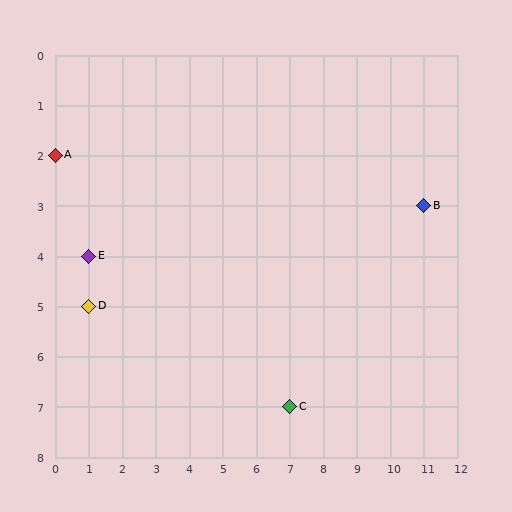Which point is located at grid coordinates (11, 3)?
Point B is at (11, 3).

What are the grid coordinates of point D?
Point D is at grid coordinates (1, 5).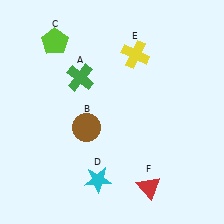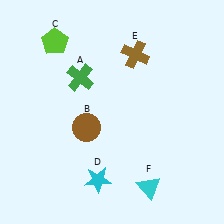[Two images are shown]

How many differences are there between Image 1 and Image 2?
There are 2 differences between the two images.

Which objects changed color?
E changed from yellow to brown. F changed from red to cyan.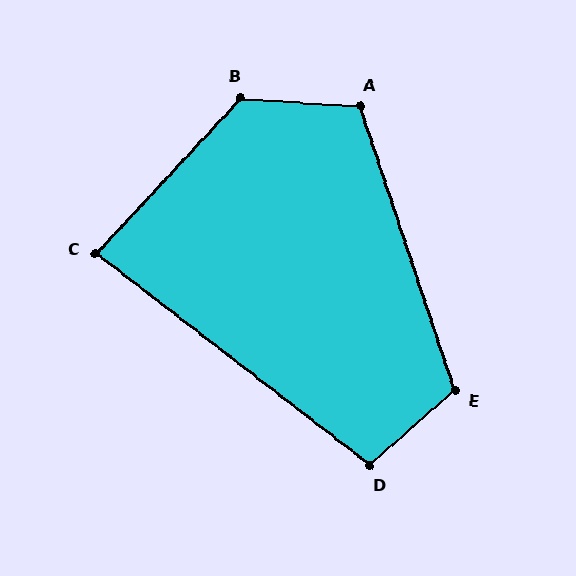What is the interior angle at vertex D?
Approximately 101 degrees (obtuse).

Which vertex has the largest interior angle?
B, at approximately 129 degrees.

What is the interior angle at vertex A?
Approximately 112 degrees (obtuse).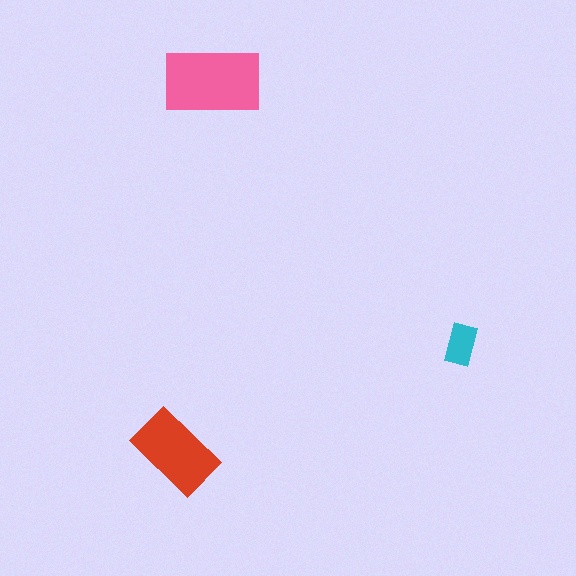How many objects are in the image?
There are 3 objects in the image.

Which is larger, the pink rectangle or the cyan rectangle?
The pink one.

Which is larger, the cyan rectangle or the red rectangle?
The red one.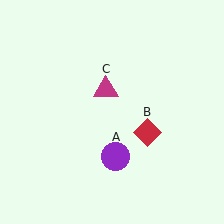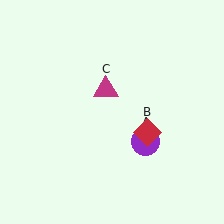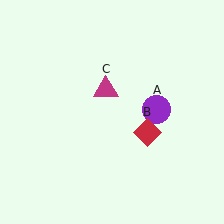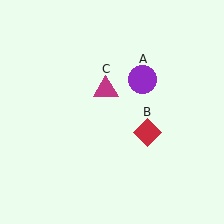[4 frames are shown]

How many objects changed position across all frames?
1 object changed position: purple circle (object A).